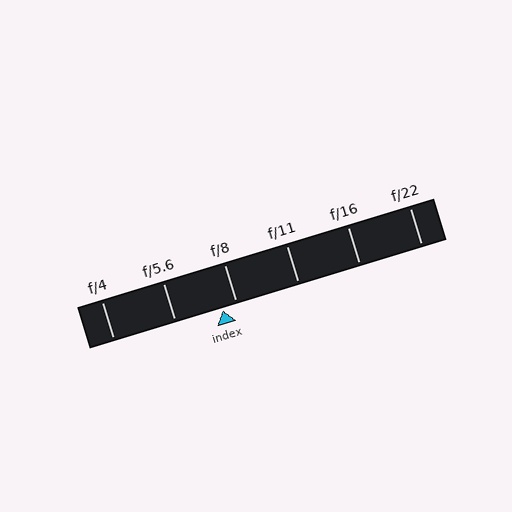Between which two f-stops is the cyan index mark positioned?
The index mark is between f/5.6 and f/8.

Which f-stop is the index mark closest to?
The index mark is closest to f/8.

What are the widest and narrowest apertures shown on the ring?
The widest aperture shown is f/4 and the narrowest is f/22.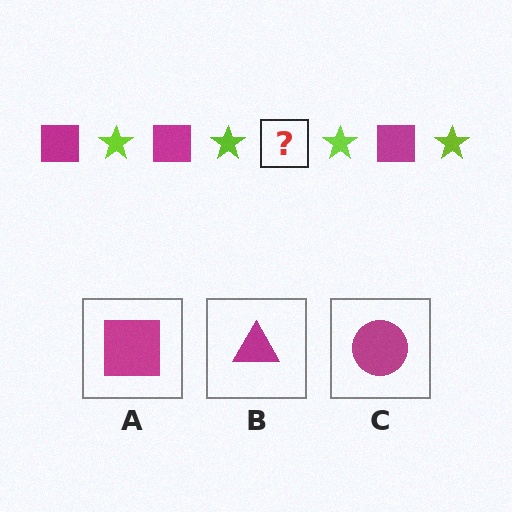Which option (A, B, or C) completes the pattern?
A.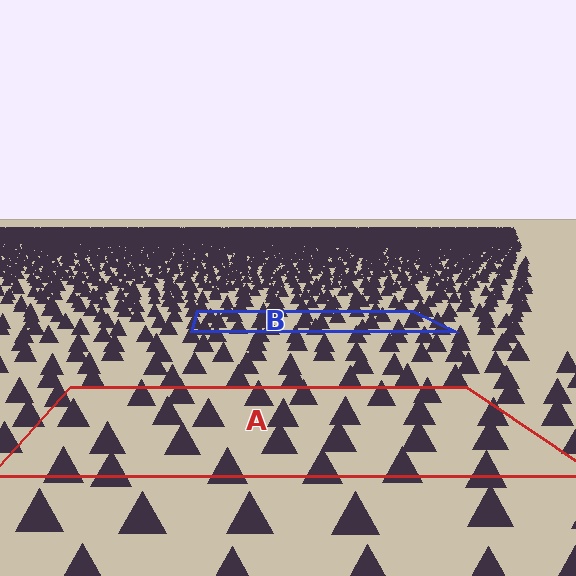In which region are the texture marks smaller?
The texture marks are smaller in region B, because it is farther away.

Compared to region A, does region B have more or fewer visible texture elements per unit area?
Region B has more texture elements per unit area — they are packed more densely because it is farther away.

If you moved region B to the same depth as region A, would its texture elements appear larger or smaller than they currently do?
They would appear larger. At a closer depth, the same texture elements are projected at a bigger on-screen size.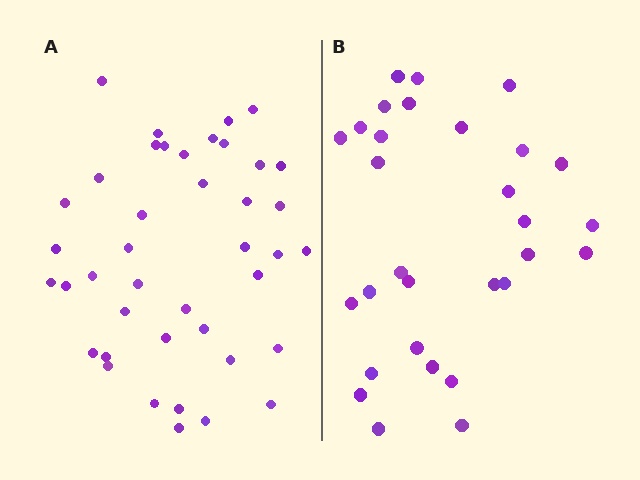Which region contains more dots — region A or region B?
Region A (the left region) has more dots.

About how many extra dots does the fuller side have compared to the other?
Region A has roughly 12 or so more dots than region B.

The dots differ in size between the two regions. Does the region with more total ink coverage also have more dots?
No. Region B has more total ink coverage because its dots are larger, but region A actually contains more individual dots. Total area can be misleading — the number of items is what matters here.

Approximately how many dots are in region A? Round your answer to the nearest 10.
About 40 dots. (The exact count is 41, which rounds to 40.)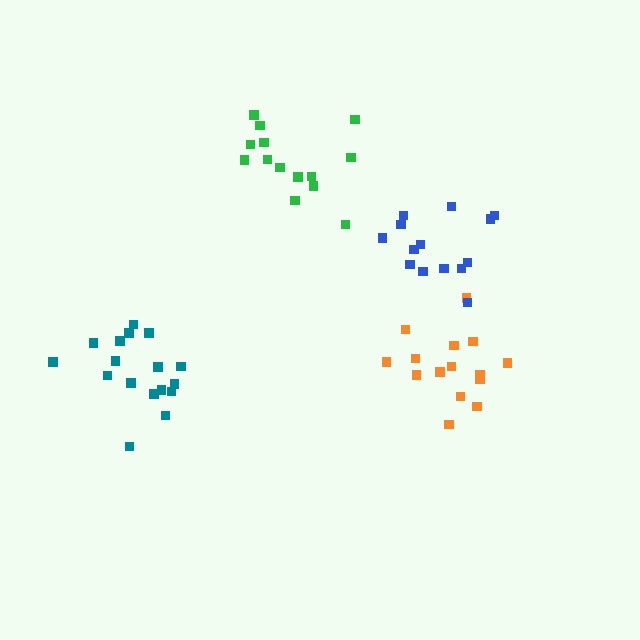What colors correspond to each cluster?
The clusters are colored: green, orange, teal, blue.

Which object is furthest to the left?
The teal cluster is leftmost.